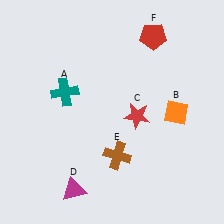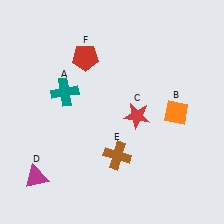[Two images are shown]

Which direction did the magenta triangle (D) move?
The magenta triangle (D) moved left.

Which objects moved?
The objects that moved are: the magenta triangle (D), the red pentagon (F).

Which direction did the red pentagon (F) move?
The red pentagon (F) moved left.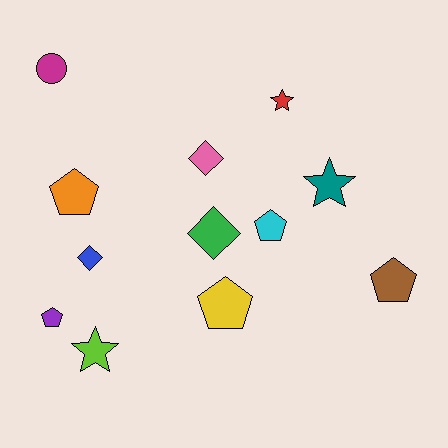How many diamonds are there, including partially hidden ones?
There are 3 diamonds.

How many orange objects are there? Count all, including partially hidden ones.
There is 1 orange object.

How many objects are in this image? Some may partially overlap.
There are 12 objects.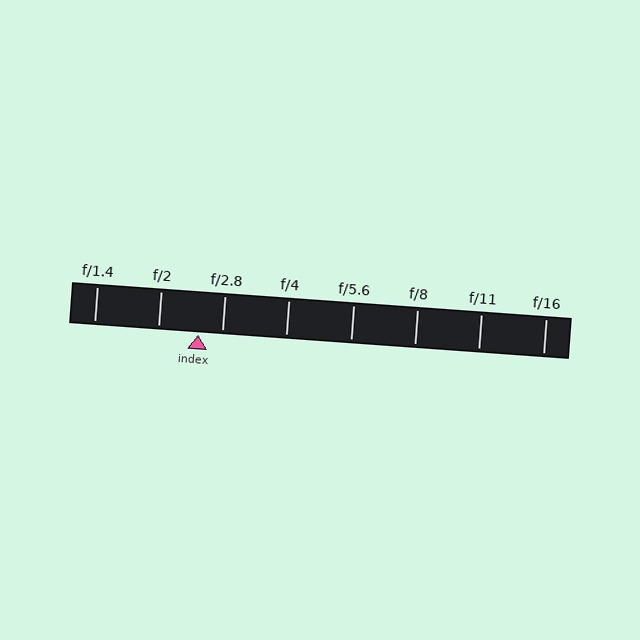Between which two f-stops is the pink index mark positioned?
The index mark is between f/2 and f/2.8.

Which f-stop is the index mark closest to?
The index mark is closest to f/2.8.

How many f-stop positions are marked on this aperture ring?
There are 8 f-stop positions marked.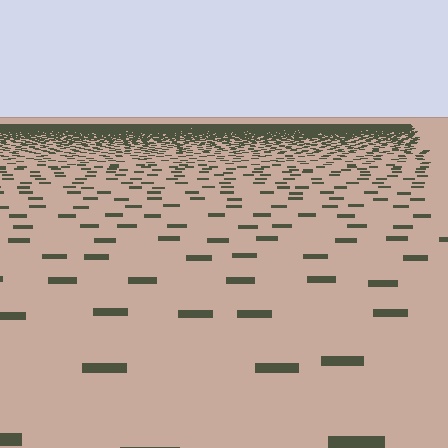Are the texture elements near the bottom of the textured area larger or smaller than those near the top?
Larger. Near the bottom, elements are closer to the viewer and appear at a bigger on-screen size.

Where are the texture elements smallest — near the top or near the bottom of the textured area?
Near the top.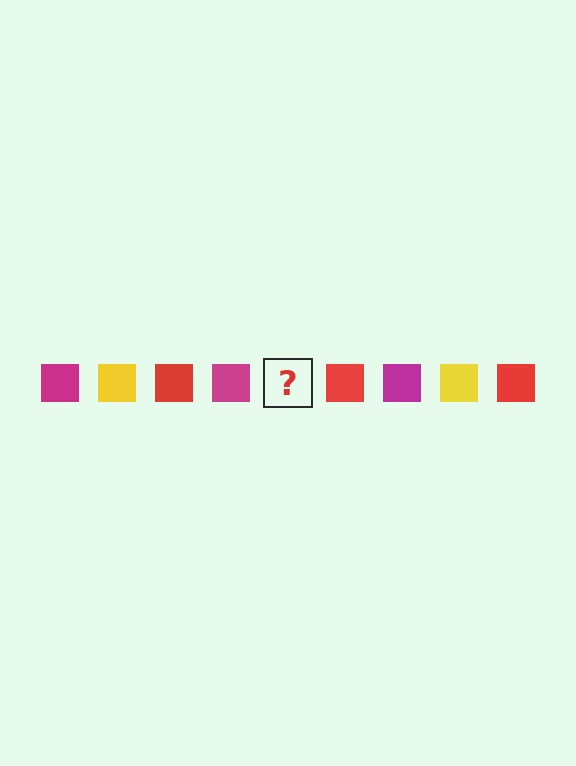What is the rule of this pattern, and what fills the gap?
The rule is that the pattern cycles through magenta, yellow, red squares. The gap should be filled with a yellow square.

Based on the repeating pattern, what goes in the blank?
The blank should be a yellow square.